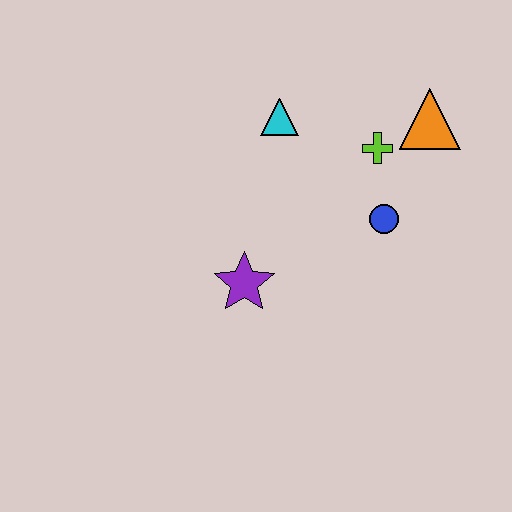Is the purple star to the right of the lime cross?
No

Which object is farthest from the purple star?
The orange triangle is farthest from the purple star.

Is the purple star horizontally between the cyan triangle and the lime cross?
No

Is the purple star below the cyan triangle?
Yes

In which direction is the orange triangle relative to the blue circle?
The orange triangle is above the blue circle.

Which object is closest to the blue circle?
The lime cross is closest to the blue circle.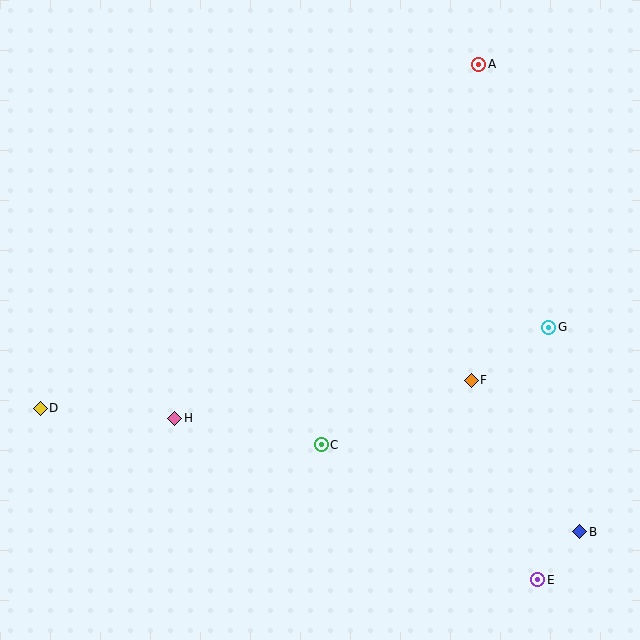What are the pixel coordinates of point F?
Point F is at (471, 380).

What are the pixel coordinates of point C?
Point C is at (321, 445).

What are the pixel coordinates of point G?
Point G is at (549, 327).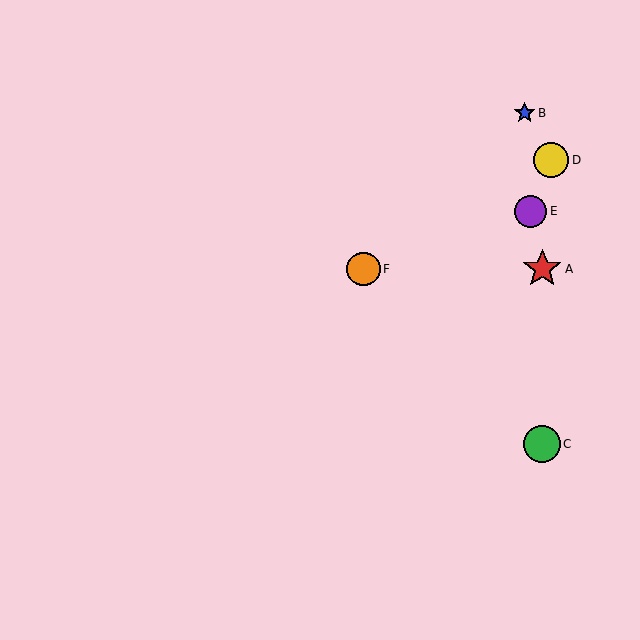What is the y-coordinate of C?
Object C is at y≈444.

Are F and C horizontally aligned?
No, F is at y≈269 and C is at y≈444.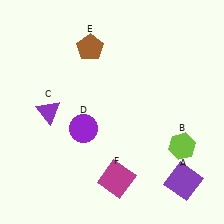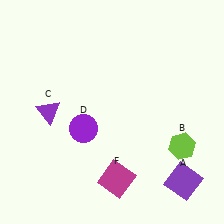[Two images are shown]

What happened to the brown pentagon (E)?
The brown pentagon (E) was removed in Image 2. It was in the top-left area of Image 1.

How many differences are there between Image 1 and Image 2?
There is 1 difference between the two images.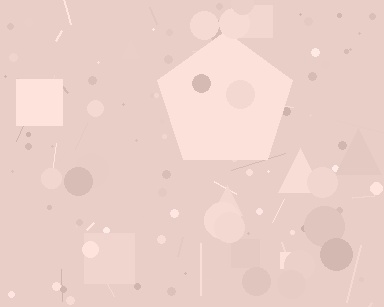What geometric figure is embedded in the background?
A pentagon is embedded in the background.